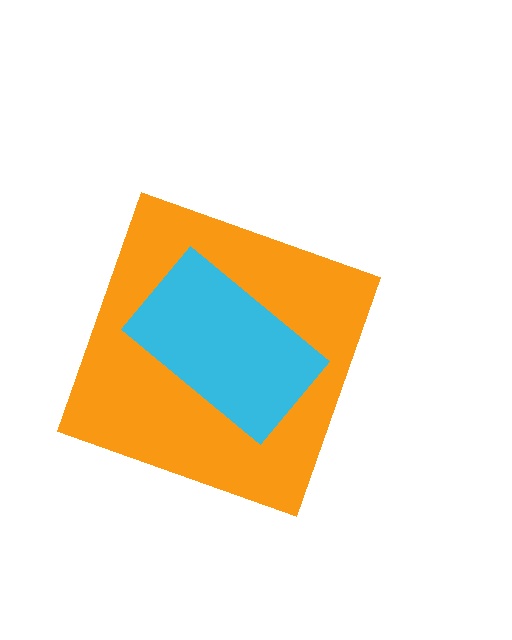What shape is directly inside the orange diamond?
The cyan rectangle.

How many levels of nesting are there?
2.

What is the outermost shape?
The orange diamond.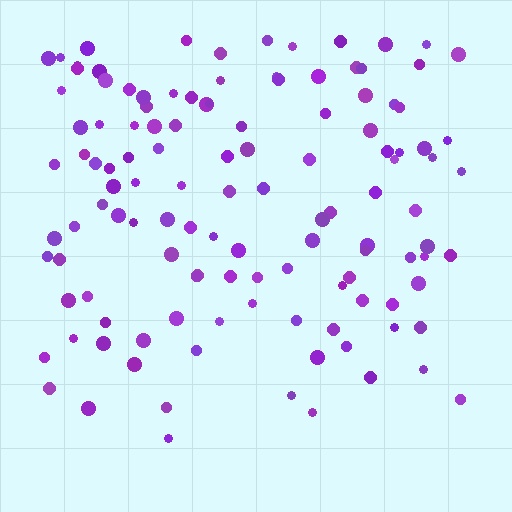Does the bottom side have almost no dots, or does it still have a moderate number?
Still a moderate number, just noticeably fewer than the top.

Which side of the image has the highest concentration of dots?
The top.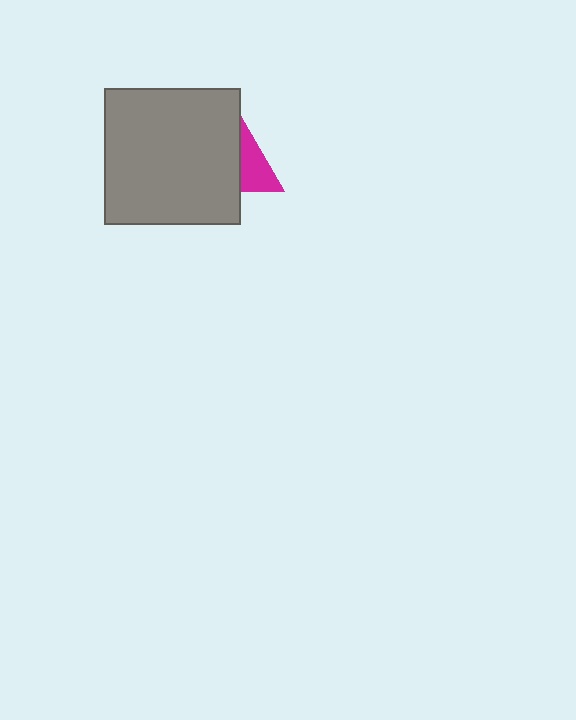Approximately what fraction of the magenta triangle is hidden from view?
Roughly 64% of the magenta triangle is hidden behind the gray square.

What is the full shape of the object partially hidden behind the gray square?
The partially hidden object is a magenta triangle.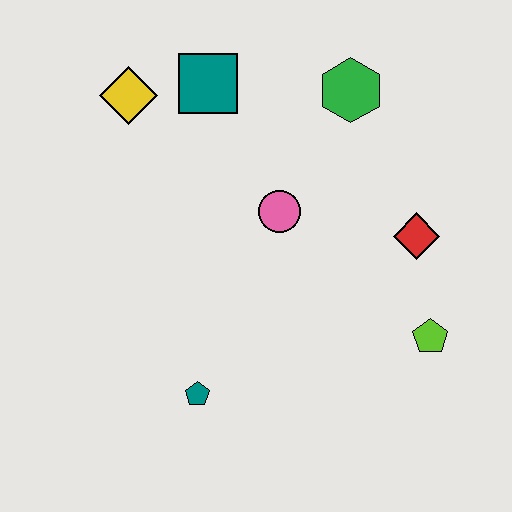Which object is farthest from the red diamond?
The yellow diamond is farthest from the red diamond.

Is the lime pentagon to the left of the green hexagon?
No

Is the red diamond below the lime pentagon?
No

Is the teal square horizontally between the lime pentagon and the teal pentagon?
Yes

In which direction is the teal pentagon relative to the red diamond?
The teal pentagon is to the left of the red diamond.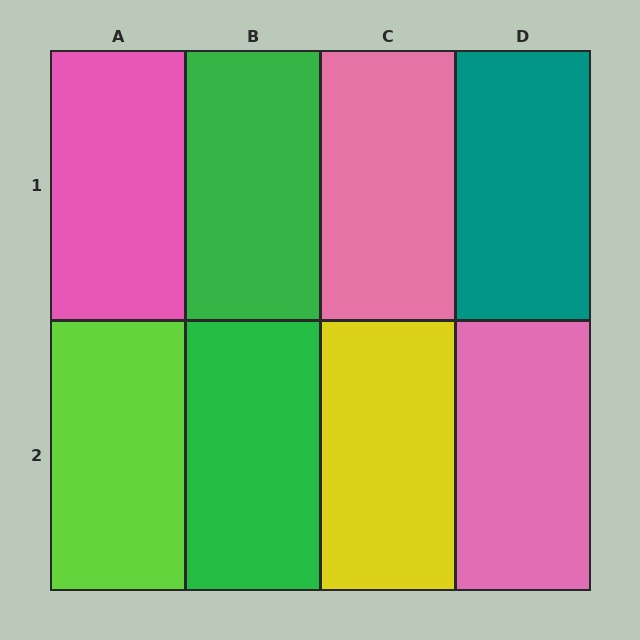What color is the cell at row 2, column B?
Green.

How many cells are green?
2 cells are green.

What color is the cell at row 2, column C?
Yellow.